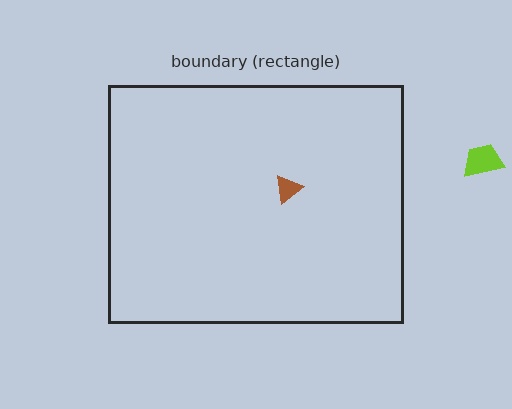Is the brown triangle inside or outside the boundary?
Inside.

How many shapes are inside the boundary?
1 inside, 1 outside.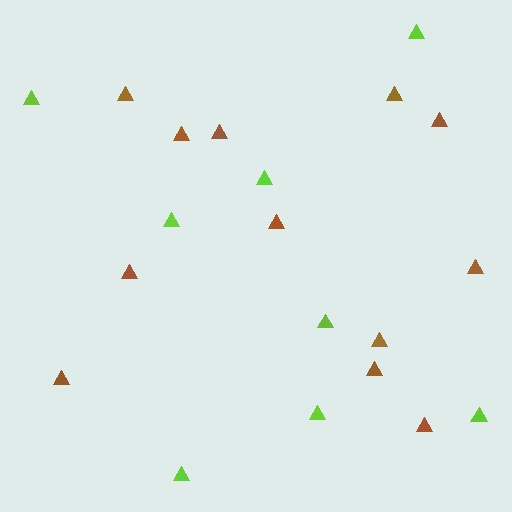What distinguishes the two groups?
There are 2 groups: one group of brown triangles (12) and one group of lime triangles (8).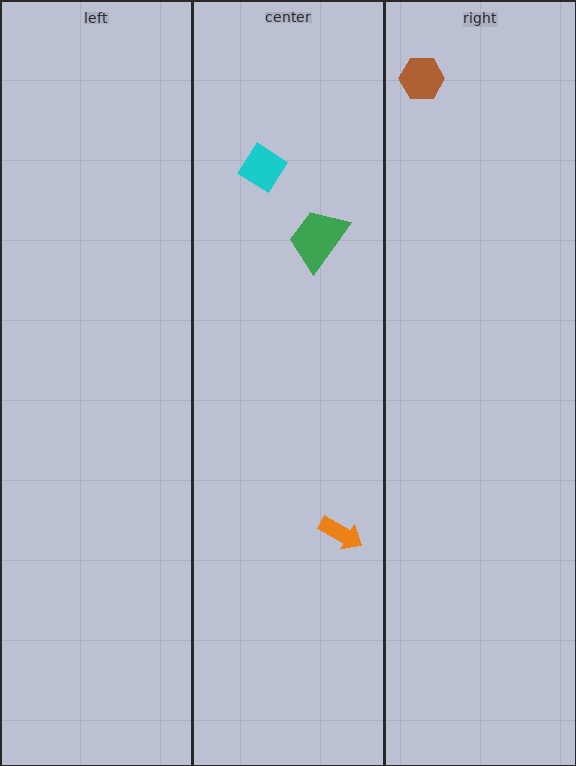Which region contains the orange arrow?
The center region.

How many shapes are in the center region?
3.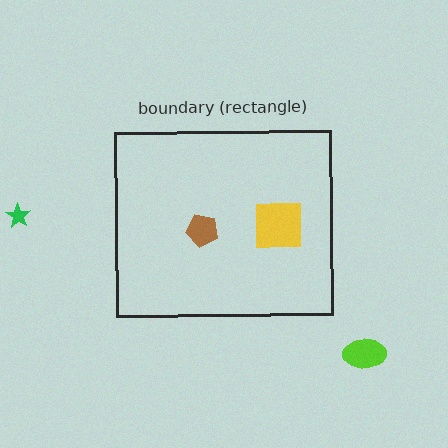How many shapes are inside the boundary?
2 inside, 2 outside.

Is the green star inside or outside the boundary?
Outside.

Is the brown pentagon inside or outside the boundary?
Inside.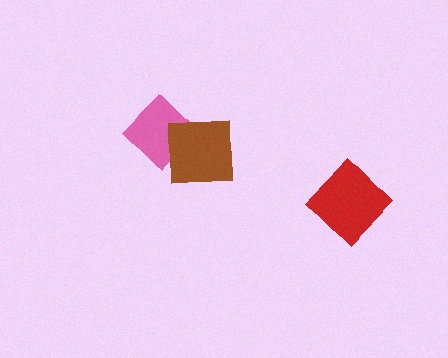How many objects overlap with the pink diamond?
1 object overlaps with the pink diamond.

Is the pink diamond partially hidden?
Yes, it is partially covered by another shape.